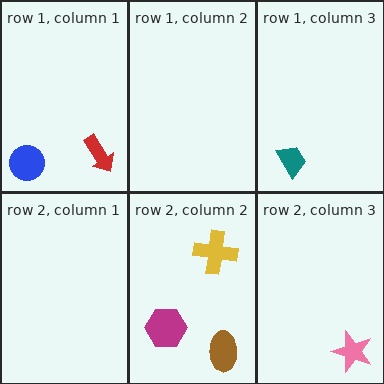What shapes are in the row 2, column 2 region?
The brown ellipse, the magenta hexagon, the yellow cross.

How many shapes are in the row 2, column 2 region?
3.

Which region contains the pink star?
The row 2, column 3 region.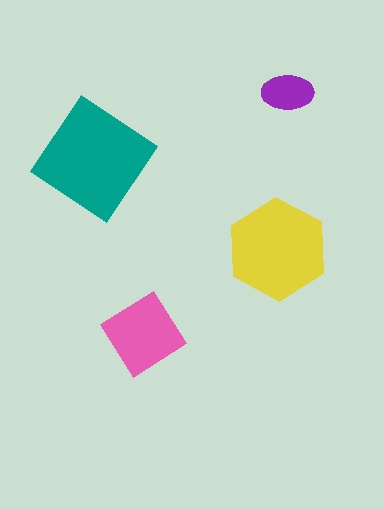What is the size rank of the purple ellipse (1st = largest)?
4th.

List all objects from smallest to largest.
The purple ellipse, the pink diamond, the yellow hexagon, the teal diamond.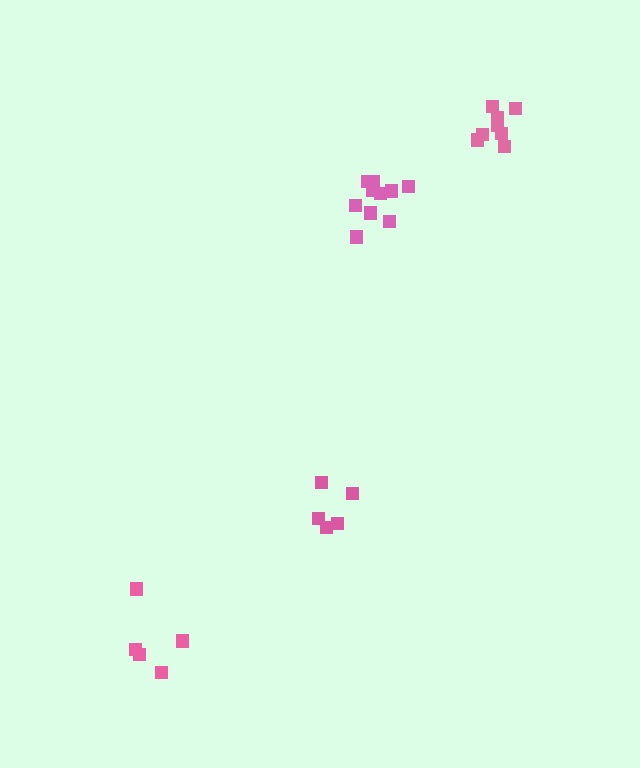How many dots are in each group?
Group 1: 8 dots, Group 2: 5 dots, Group 3: 10 dots, Group 4: 5 dots (28 total).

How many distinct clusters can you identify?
There are 4 distinct clusters.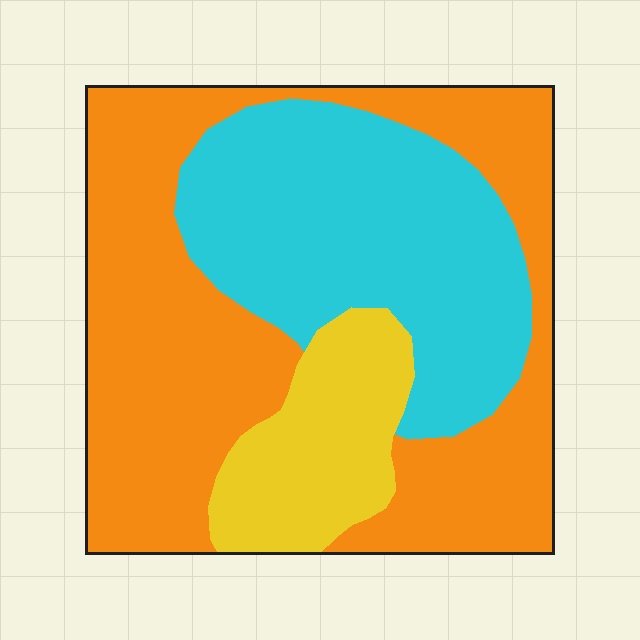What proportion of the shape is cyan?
Cyan covers about 35% of the shape.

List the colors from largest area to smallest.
From largest to smallest: orange, cyan, yellow.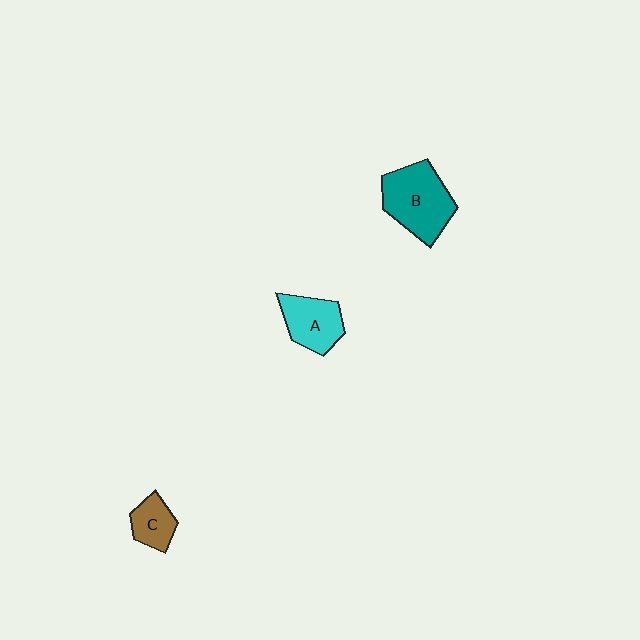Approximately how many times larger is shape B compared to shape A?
Approximately 1.5 times.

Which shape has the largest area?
Shape B (teal).